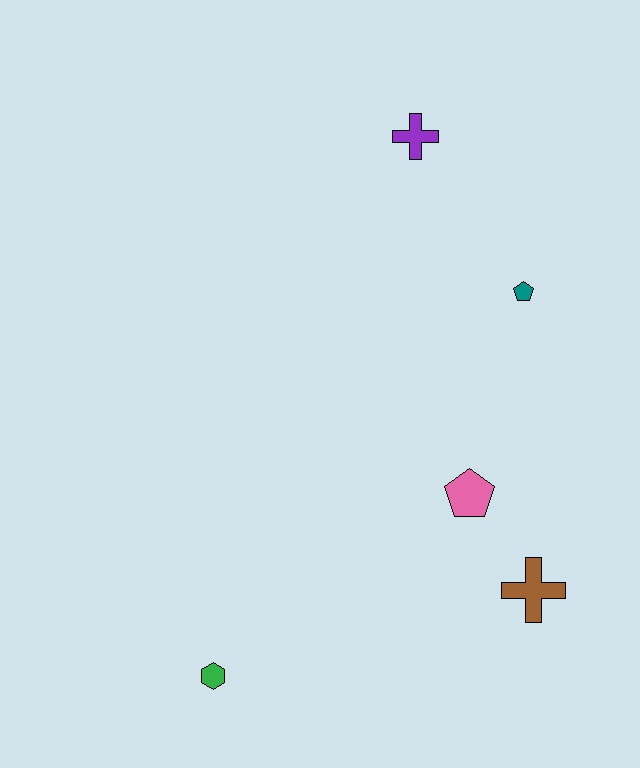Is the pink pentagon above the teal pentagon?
No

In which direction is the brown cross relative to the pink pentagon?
The brown cross is below the pink pentagon.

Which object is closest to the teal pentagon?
The purple cross is closest to the teal pentagon.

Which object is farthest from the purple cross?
The green hexagon is farthest from the purple cross.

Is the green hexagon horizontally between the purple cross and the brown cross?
No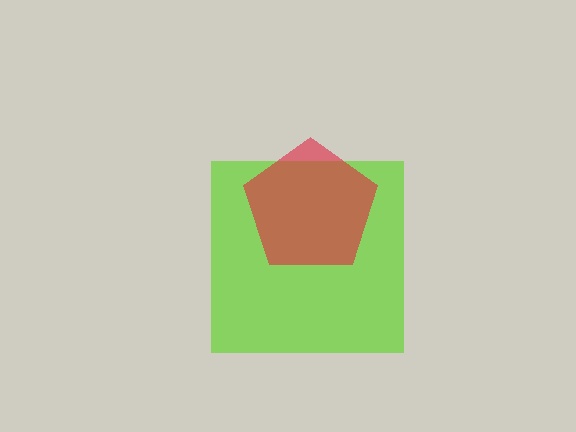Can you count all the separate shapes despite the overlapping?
Yes, there are 2 separate shapes.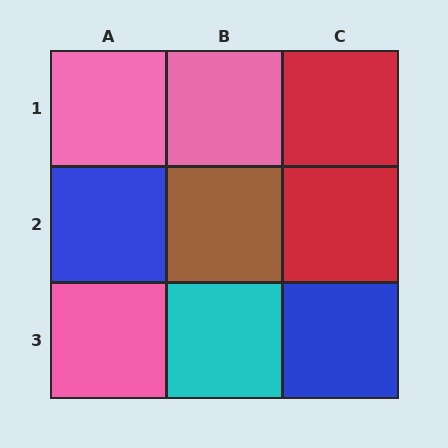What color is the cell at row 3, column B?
Cyan.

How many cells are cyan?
1 cell is cyan.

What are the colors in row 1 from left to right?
Pink, pink, red.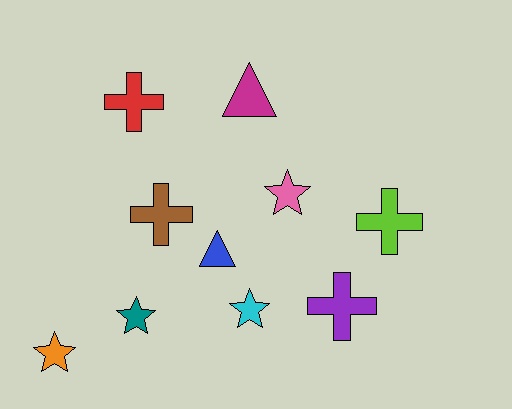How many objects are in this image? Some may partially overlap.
There are 10 objects.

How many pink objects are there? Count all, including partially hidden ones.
There is 1 pink object.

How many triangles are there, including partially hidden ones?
There are 2 triangles.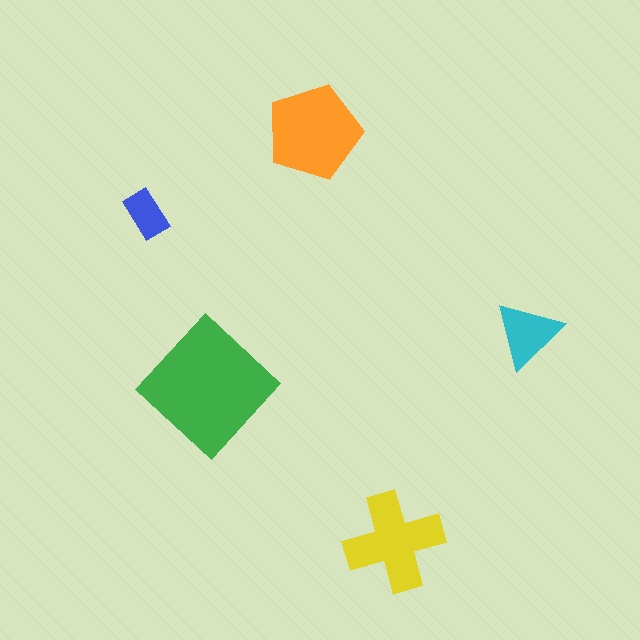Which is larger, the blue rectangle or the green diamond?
The green diamond.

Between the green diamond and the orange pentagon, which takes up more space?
The green diamond.